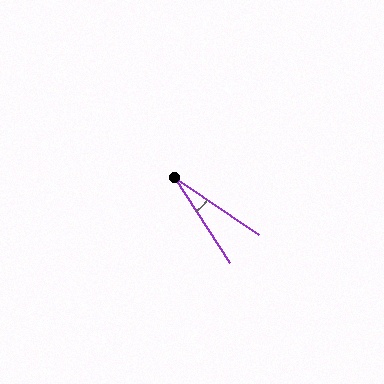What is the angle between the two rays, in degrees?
Approximately 23 degrees.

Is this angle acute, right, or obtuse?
It is acute.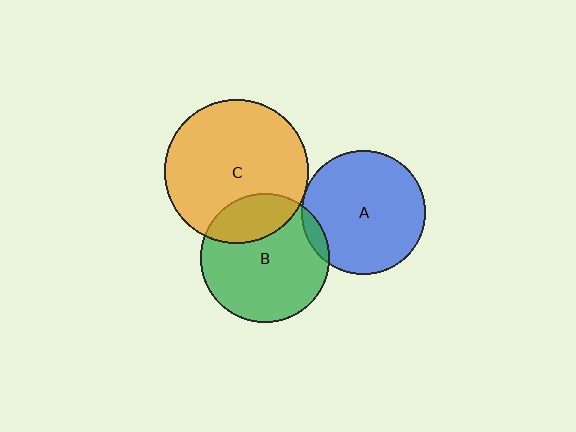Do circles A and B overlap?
Yes.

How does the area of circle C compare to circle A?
Approximately 1.3 times.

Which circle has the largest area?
Circle C (orange).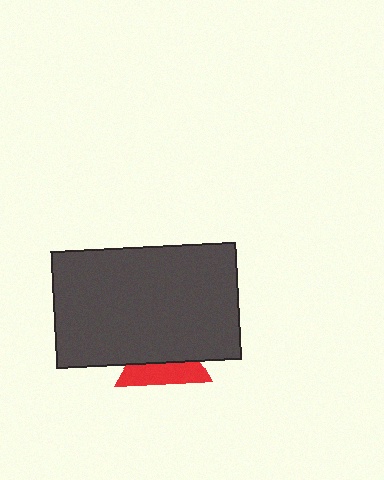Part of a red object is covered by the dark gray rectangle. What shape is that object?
It is a triangle.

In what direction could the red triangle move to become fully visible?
The red triangle could move down. That would shift it out from behind the dark gray rectangle entirely.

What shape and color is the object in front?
The object in front is a dark gray rectangle.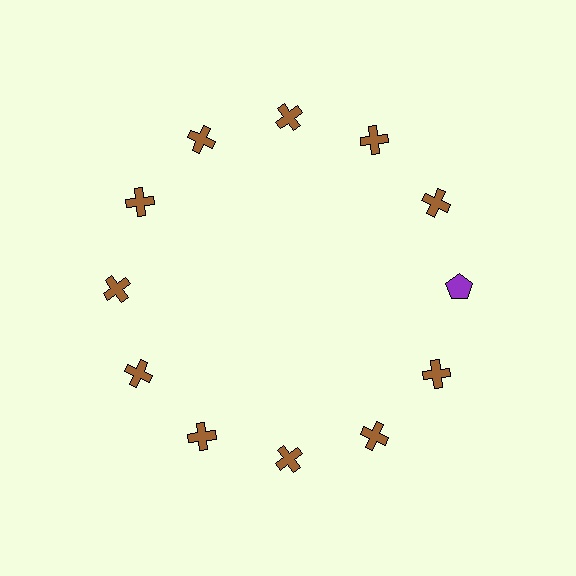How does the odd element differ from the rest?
It differs in both color (purple instead of brown) and shape (pentagon instead of cross).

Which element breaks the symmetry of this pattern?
The purple pentagon at roughly the 3 o'clock position breaks the symmetry. All other shapes are brown crosses.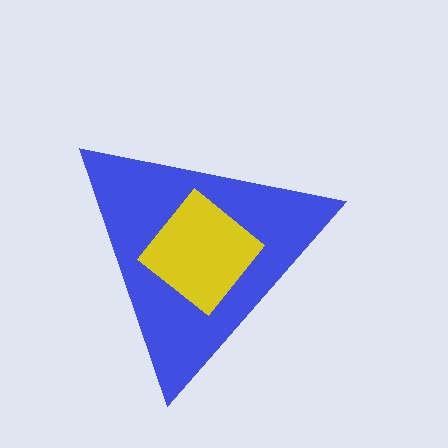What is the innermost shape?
The yellow diamond.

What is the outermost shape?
The blue triangle.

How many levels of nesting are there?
2.